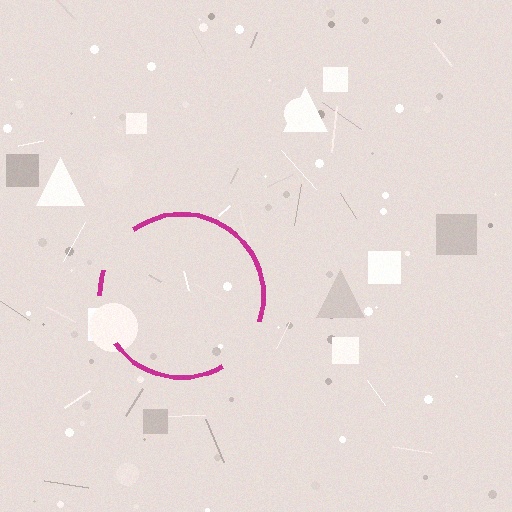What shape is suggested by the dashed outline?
The dashed outline suggests a circle.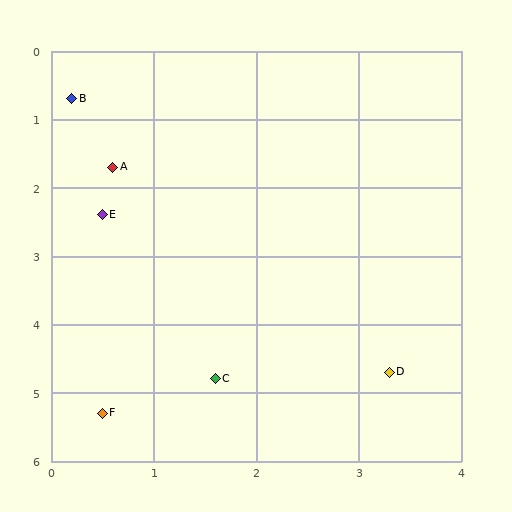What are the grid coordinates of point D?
Point D is at approximately (3.3, 4.7).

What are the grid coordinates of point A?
Point A is at approximately (0.6, 1.7).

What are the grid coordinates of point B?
Point B is at approximately (0.2, 0.7).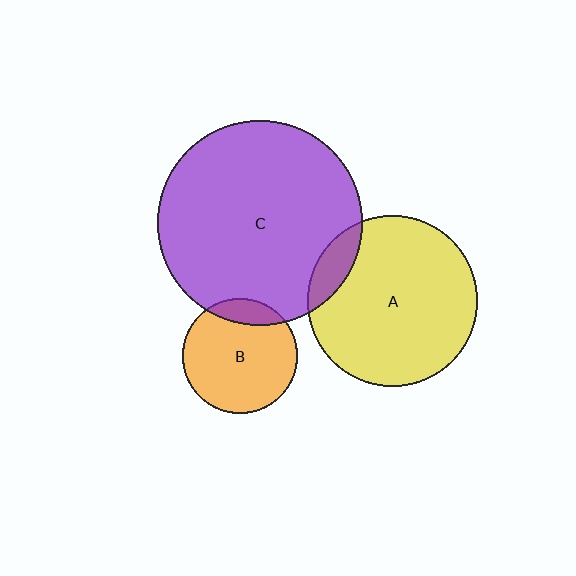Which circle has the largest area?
Circle C (purple).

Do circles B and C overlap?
Yes.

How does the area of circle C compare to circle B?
Approximately 3.1 times.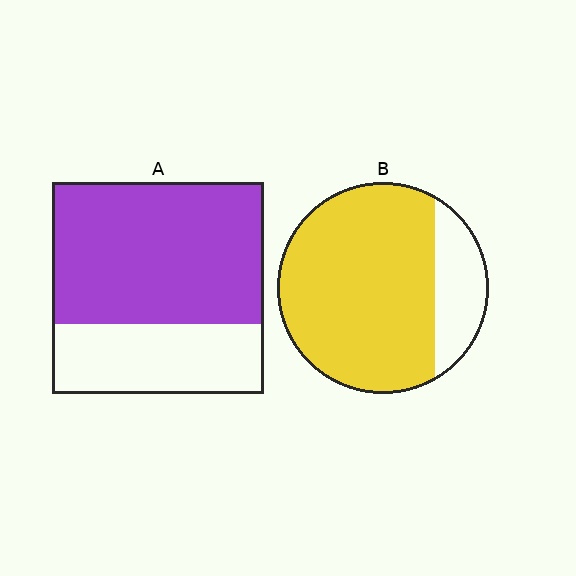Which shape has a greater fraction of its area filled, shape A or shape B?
Shape B.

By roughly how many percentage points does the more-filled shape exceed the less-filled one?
By roughly 15 percentage points (B over A).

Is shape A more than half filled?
Yes.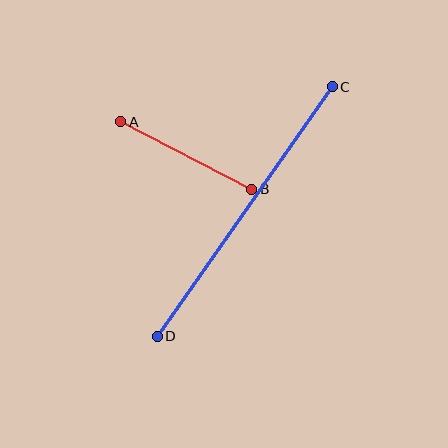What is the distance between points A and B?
The distance is approximately 148 pixels.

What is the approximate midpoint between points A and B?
The midpoint is at approximately (186, 156) pixels.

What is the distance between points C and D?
The distance is approximately 305 pixels.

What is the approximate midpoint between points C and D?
The midpoint is at approximately (245, 211) pixels.